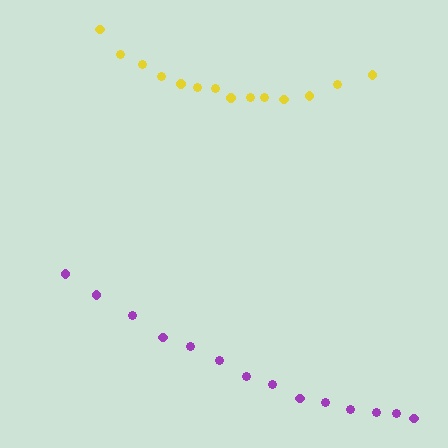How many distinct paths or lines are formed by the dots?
There are 2 distinct paths.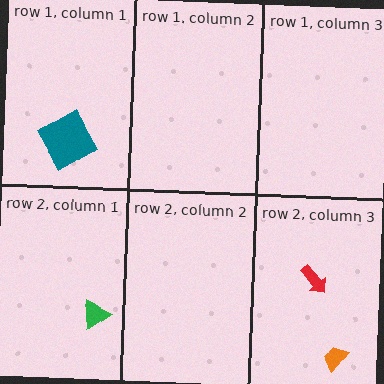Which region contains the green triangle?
The row 2, column 1 region.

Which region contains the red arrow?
The row 2, column 3 region.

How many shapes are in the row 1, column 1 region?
1.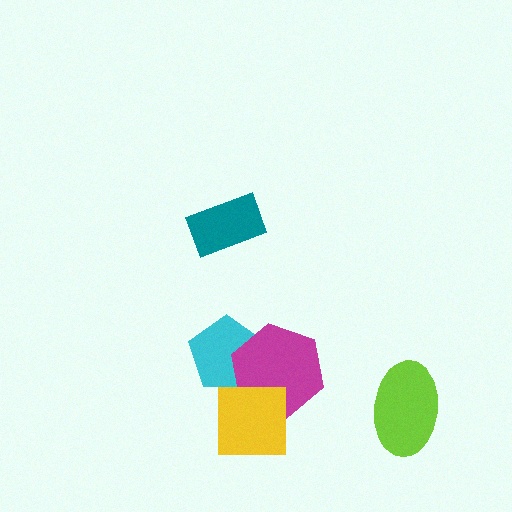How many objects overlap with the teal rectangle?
0 objects overlap with the teal rectangle.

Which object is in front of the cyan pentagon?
The magenta hexagon is in front of the cyan pentagon.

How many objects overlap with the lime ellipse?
0 objects overlap with the lime ellipse.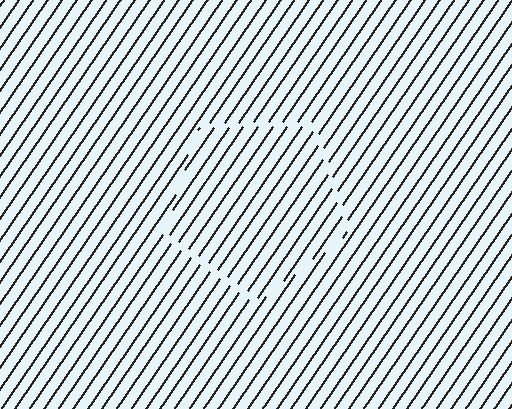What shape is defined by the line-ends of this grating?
An illusory pentagon. The interior of the shape contains the same grating, shifted by half a period — the contour is defined by the phase discontinuity where line-ends from the inner and outer gratings abut.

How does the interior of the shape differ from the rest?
The interior of the shape contains the same grating, shifted by half a period — the contour is defined by the phase discontinuity where line-ends from the inner and outer gratings abut.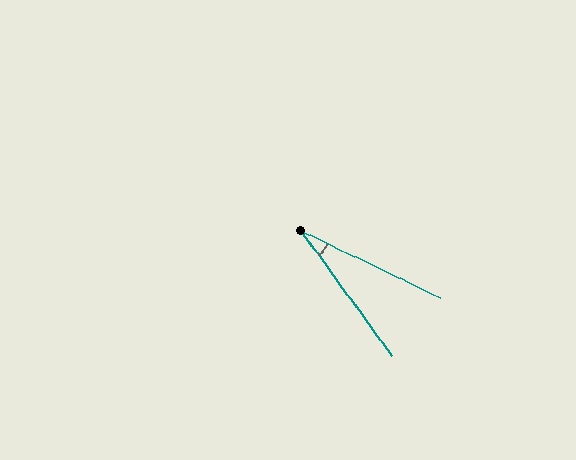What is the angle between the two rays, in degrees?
Approximately 28 degrees.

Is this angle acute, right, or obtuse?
It is acute.